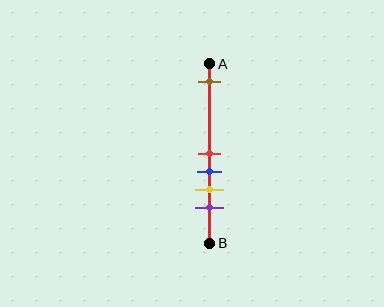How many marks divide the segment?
There are 5 marks dividing the segment.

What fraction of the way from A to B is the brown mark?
The brown mark is approximately 10% (0.1) of the way from A to B.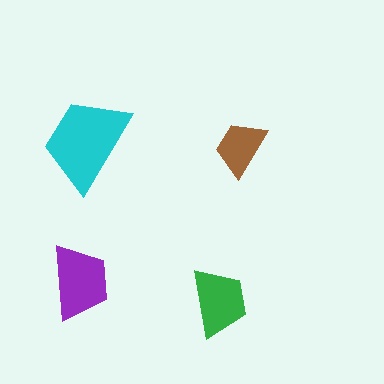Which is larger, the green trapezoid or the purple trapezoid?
The purple one.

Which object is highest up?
The cyan trapezoid is topmost.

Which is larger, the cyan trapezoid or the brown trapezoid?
The cyan one.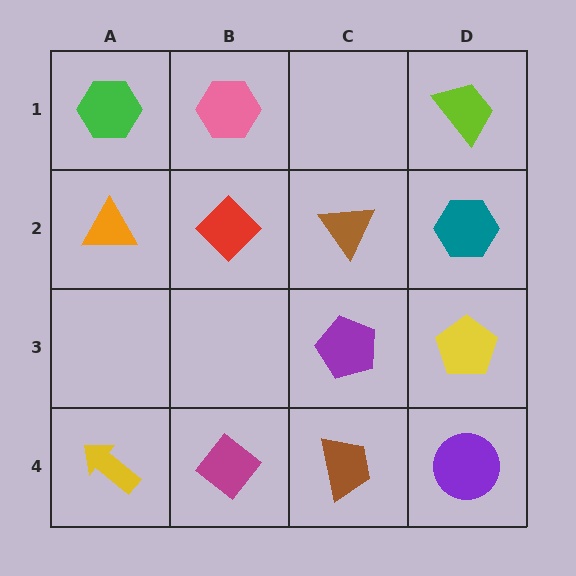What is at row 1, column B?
A pink hexagon.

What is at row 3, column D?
A yellow pentagon.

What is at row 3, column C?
A purple pentagon.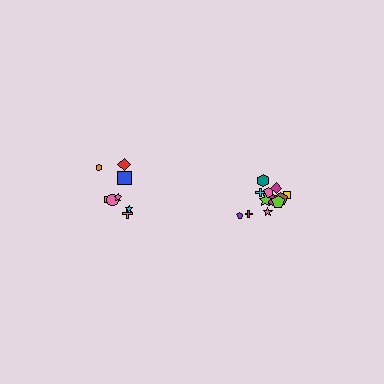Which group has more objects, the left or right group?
The right group.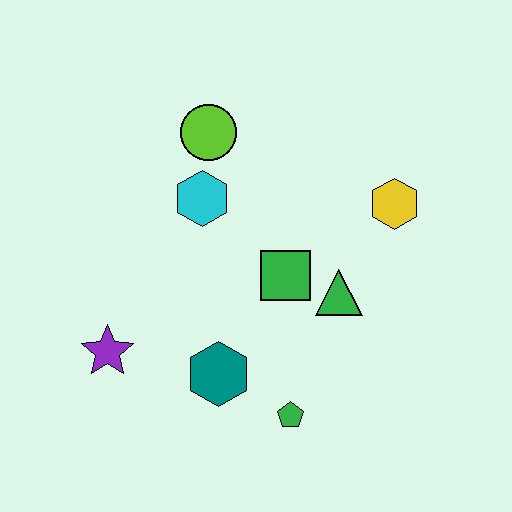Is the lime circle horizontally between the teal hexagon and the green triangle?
No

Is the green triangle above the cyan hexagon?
No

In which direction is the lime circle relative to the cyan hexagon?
The lime circle is above the cyan hexagon.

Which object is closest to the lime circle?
The cyan hexagon is closest to the lime circle.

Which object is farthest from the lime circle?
The green pentagon is farthest from the lime circle.